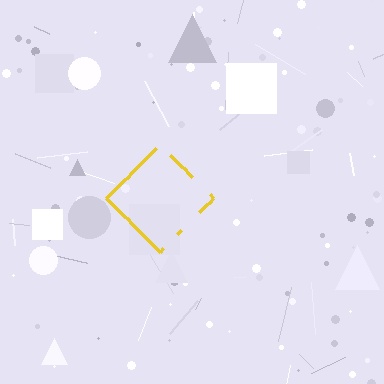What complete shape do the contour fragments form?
The contour fragments form a diamond.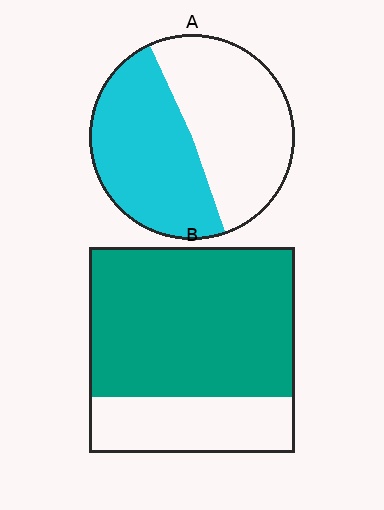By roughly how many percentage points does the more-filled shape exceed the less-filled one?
By roughly 25 percentage points (B over A).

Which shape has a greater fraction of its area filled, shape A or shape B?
Shape B.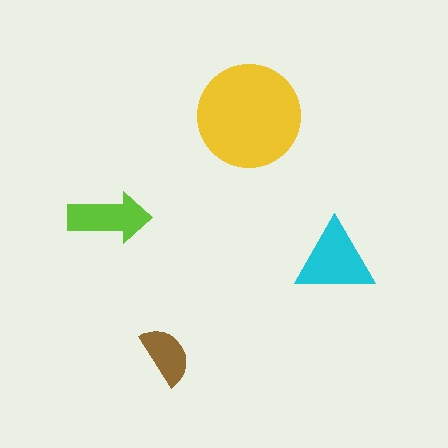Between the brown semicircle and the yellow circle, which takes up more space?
The yellow circle.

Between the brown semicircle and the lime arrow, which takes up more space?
The lime arrow.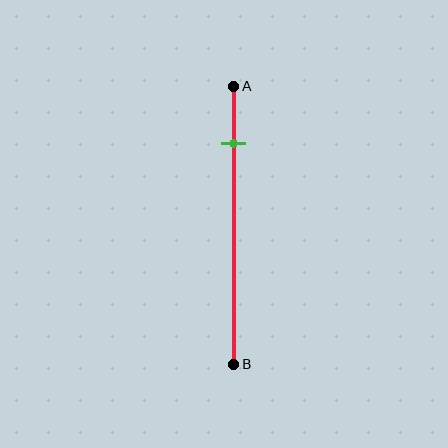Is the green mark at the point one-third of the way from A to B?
No, the mark is at about 20% from A, not at the 33% one-third point.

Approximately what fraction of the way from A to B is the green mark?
The green mark is approximately 20% of the way from A to B.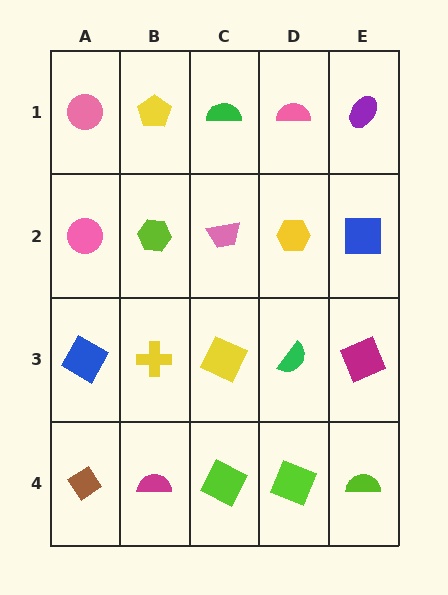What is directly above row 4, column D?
A green semicircle.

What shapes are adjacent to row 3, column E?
A blue square (row 2, column E), a lime semicircle (row 4, column E), a green semicircle (row 3, column D).